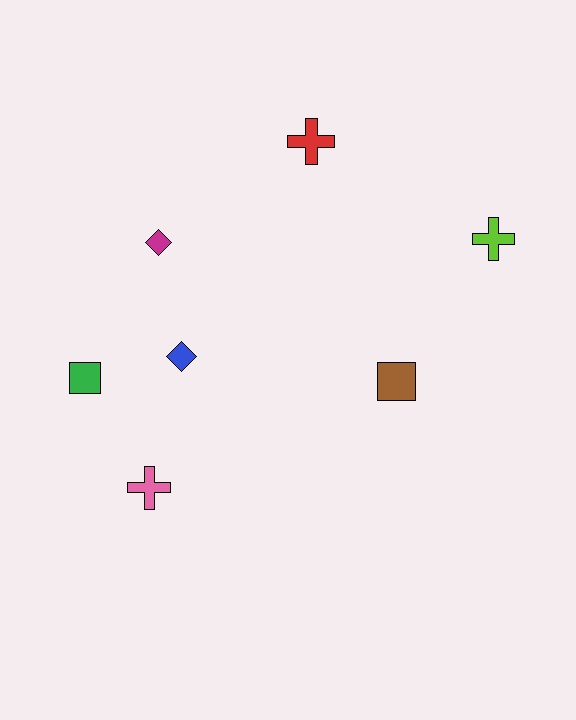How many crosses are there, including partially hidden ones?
There are 3 crosses.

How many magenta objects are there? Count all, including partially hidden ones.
There is 1 magenta object.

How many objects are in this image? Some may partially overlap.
There are 7 objects.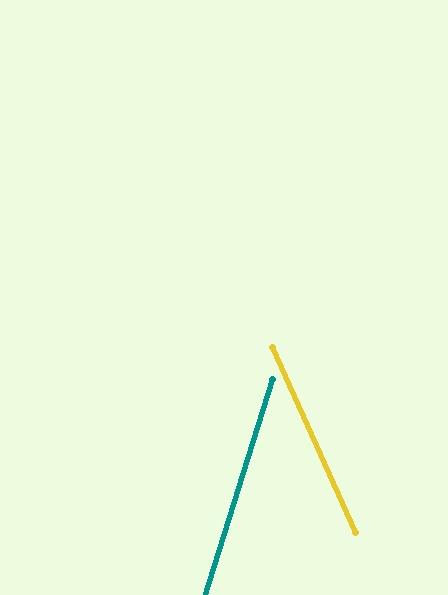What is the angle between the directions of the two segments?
Approximately 41 degrees.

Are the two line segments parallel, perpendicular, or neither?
Neither parallel nor perpendicular — they differ by about 41°.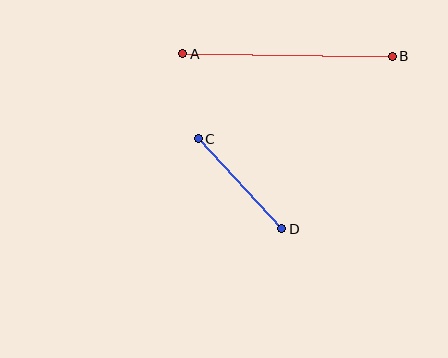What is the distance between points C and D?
The distance is approximately 123 pixels.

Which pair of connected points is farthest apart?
Points A and B are farthest apart.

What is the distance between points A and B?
The distance is approximately 210 pixels.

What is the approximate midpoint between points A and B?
The midpoint is at approximately (288, 55) pixels.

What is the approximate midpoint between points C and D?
The midpoint is at approximately (240, 184) pixels.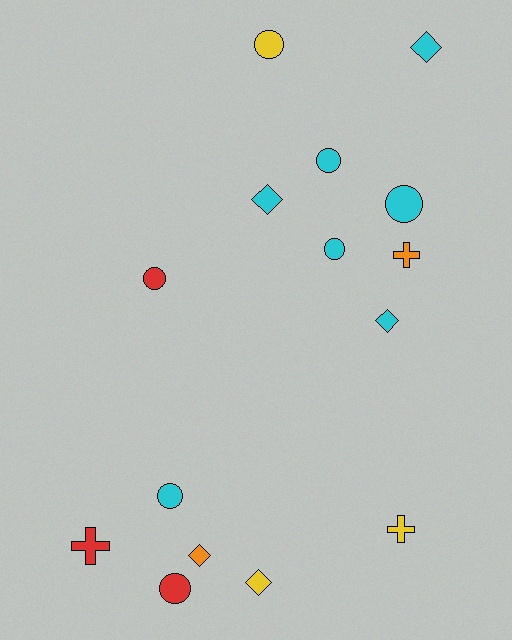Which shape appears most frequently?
Circle, with 7 objects.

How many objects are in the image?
There are 15 objects.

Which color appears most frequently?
Cyan, with 7 objects.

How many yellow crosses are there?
There is 1 yellow cross.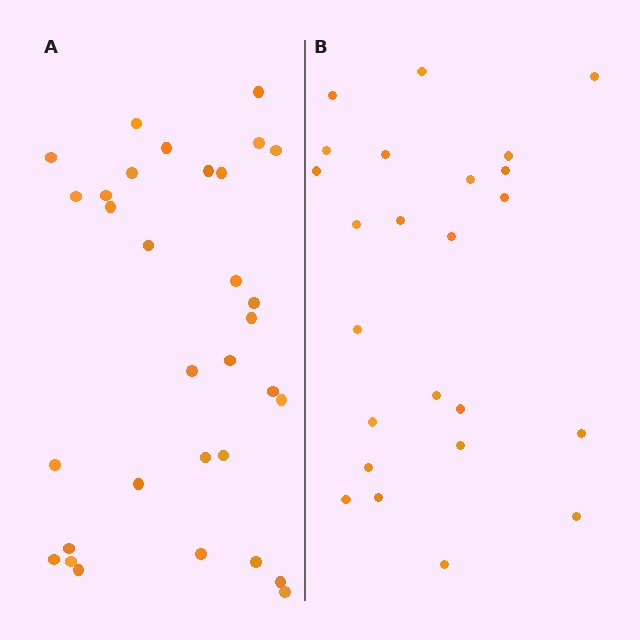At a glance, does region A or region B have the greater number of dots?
Region A (the left region) has more dots.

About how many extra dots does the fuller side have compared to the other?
Region A has roughly 8 or so more dots than region B.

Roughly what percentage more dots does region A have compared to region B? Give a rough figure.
About 35% more.